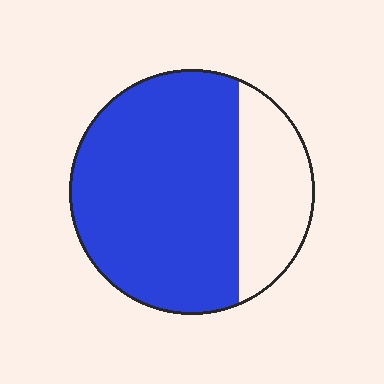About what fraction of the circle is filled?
About three quarters (3/4).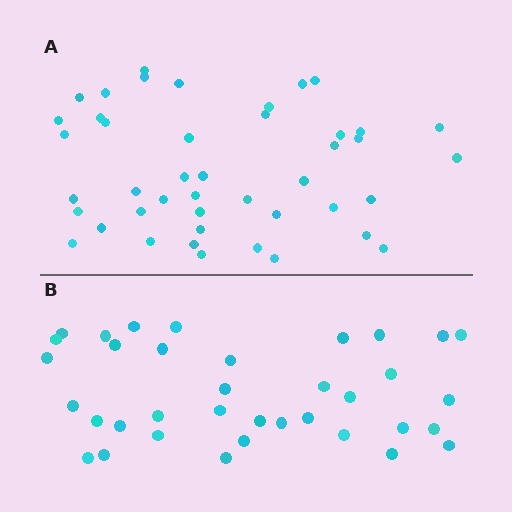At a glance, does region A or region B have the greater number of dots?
Region A (the top region) has more dots.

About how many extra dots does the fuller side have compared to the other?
Region A has roughly 8 or so more dots than region B.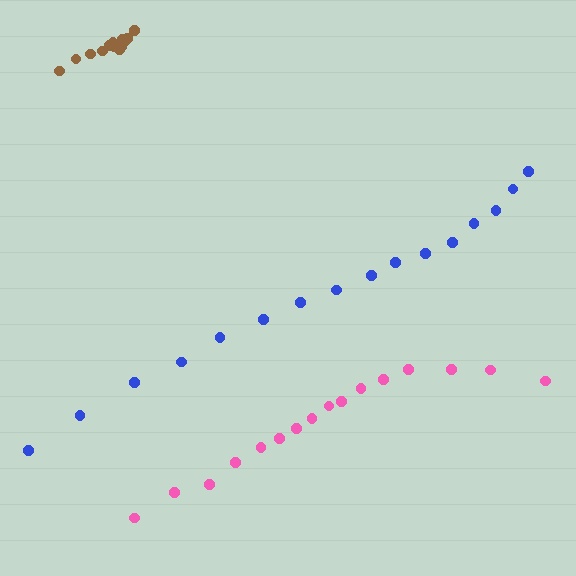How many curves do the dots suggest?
There are 3 distinct paths.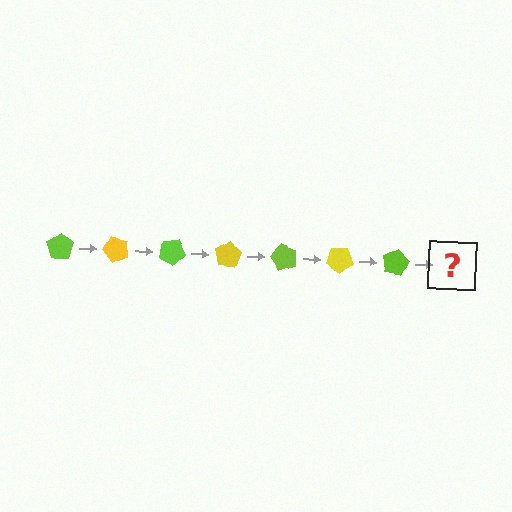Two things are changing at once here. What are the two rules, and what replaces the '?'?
The two rules are that it rotates 50 degrees each step and the color cycles through lime and yellow. The '?' should be a yellow pentagon, rotated 350 degrees from the start.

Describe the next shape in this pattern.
It should be a yellow pentagon, rotated 350 degrees from the start.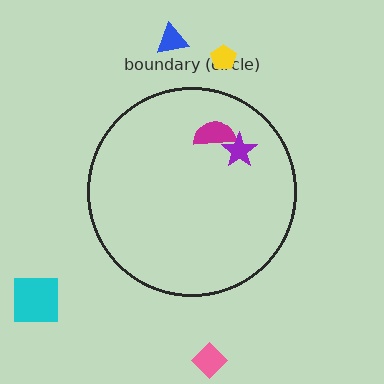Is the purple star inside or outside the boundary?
Inside.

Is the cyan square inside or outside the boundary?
Outside.